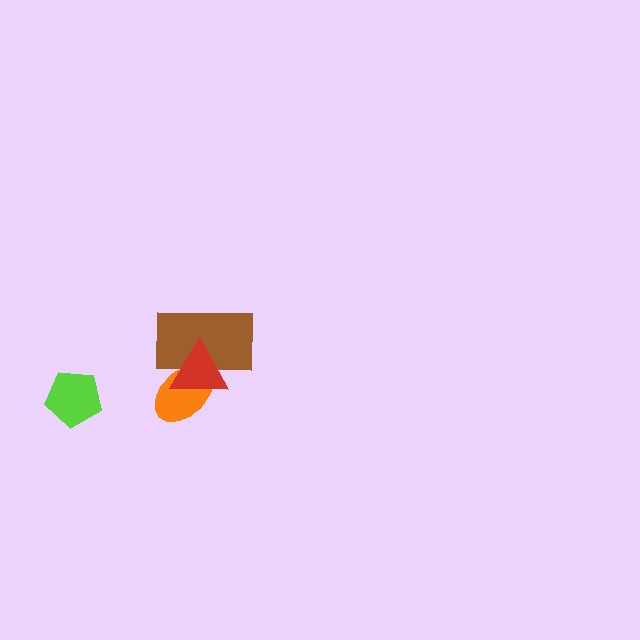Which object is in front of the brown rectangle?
The red triangle is in front of the brown rectangle.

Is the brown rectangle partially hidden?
Yes, it is partially covered by another shape.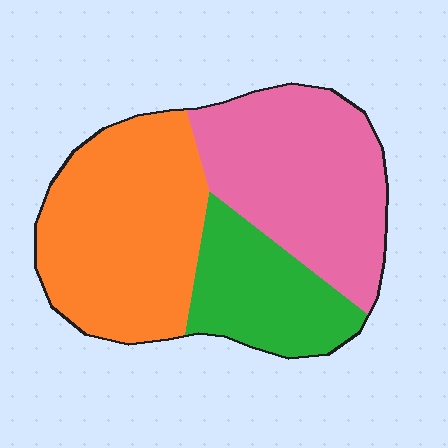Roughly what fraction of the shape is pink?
Pink takes up about three eighths (3/8) of the shape.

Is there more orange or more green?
Orange.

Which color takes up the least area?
Green, at roughly 20%.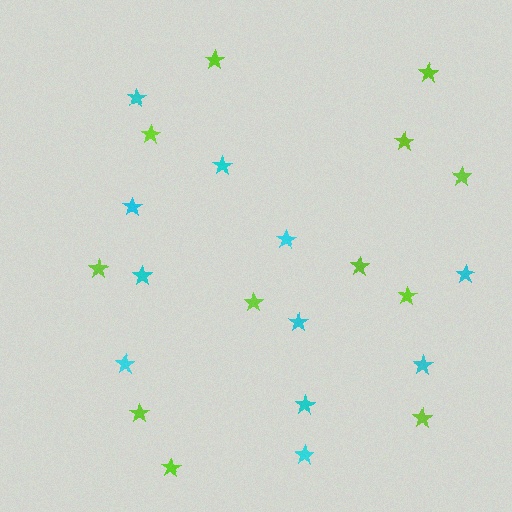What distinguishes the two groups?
There are 2 groups: one group of cyan stars (11) and one group of lime stars (12).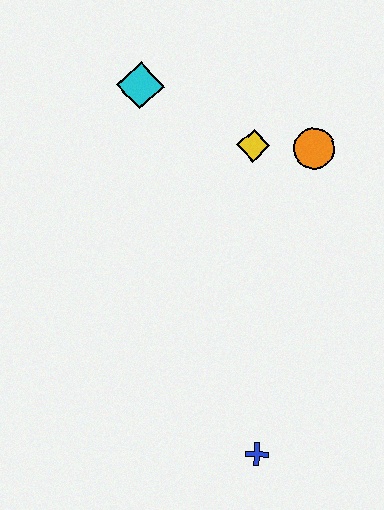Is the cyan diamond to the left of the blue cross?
Yes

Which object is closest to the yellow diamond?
The orange circle is closest to the yellow diamond.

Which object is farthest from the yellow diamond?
The blue cross is farthest from the yellow diamond.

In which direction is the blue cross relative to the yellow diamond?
The blue cross is below the yellow diamond.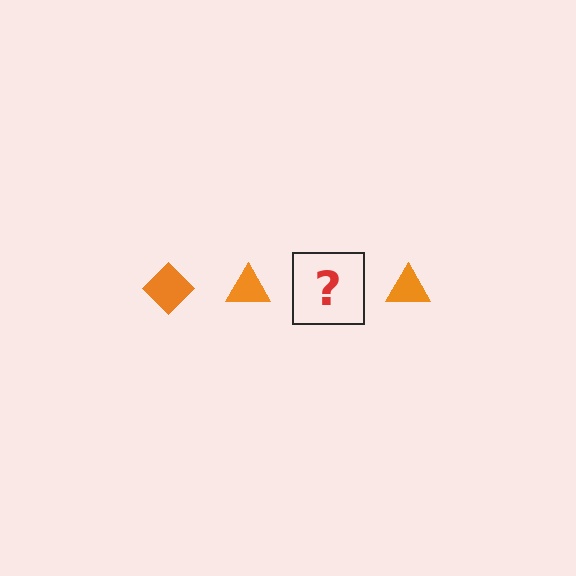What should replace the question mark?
The question mark should be replaced with an orange diamond.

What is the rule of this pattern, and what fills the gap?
The rule is that the pattern cycles through diamond, triangle shapes in orange. The gap should be filled with an orange diamond.